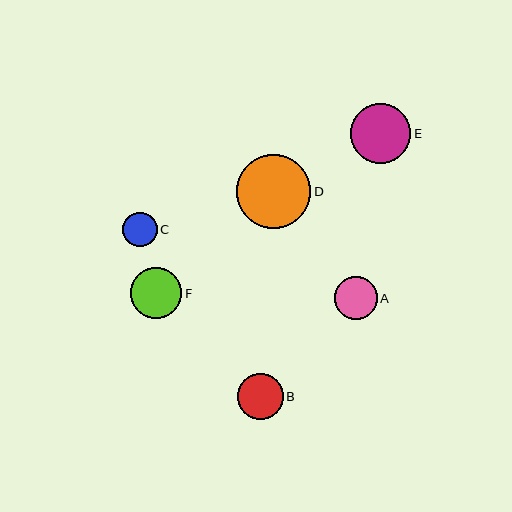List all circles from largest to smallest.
From largest to smallest: D, E, F, B, A, C.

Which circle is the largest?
Circle D is the largest with a size of approximately 74 pixels.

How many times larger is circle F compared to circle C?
Circle F is approximately 1.5 times the size of circle C.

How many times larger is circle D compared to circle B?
Circle D is approximately 1.6 times the size of circle B.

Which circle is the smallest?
Circle C is the smallest with a size of approximately 34 pixels.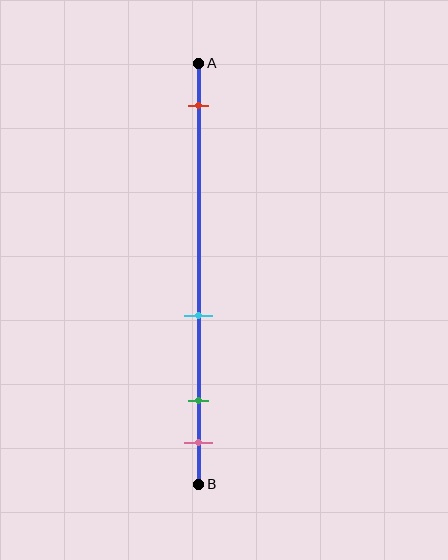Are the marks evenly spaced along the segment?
No, the marks are not evenly spaced.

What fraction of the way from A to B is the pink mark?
The pink mark is approximately 90% (0.9) of the way from A to B.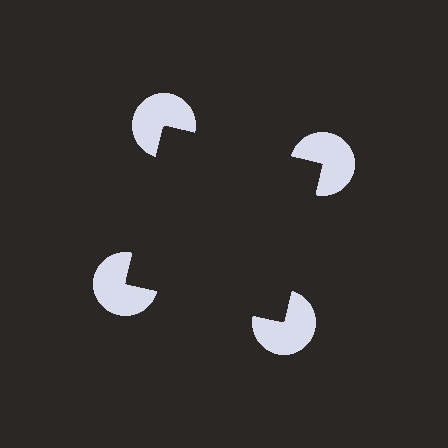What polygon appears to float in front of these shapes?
An illusory square — its edges are inferred from the aligned wedge cuts in the pac-man discs, not physically drawn.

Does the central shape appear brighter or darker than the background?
It typically appears slightly darker than the background, even though no actual brightness change is drawn.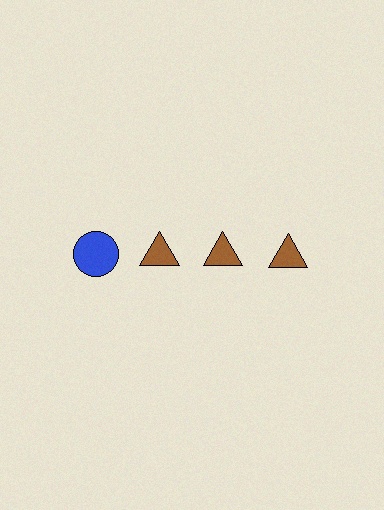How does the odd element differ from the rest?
It differs in both color (blue instead of brown) and shape (circle instead of triangle).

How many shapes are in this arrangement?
There are 4 shapes arranged in a grid pattern.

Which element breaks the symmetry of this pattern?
The blue circle in the top row, leftmost column breaks the symmetry. All other shapes are brown triangles.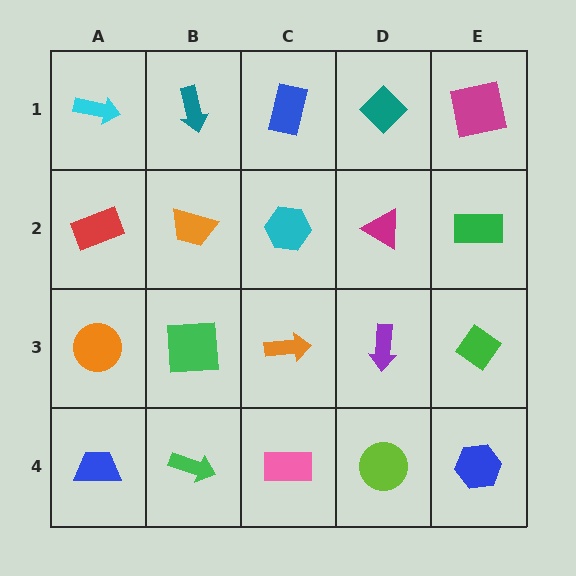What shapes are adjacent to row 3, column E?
A green rectangle (row 2, column E), a blue hexagon (row 4, column E), a purple arrow (row 3, column D).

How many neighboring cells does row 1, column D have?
3.